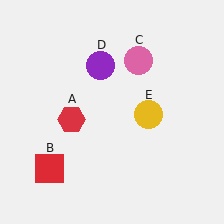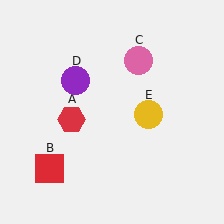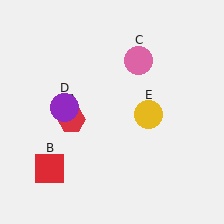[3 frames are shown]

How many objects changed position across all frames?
1 object changed position: purple circle (object D).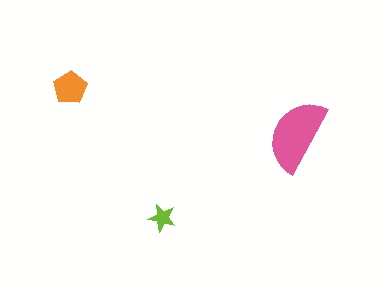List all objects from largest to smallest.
The pink semicircle, the orange pentagon, the lime star.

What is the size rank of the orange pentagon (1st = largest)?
2nd.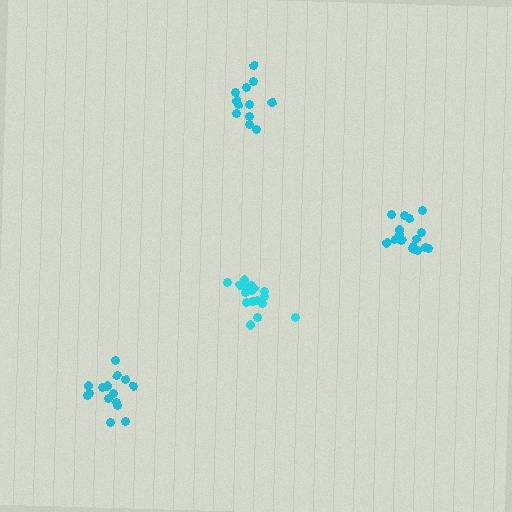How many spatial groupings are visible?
There are 4 spatial groupings.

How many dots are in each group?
Group 1: 12 dots, Group 2: 18 dots, Group 3: 15 dots, Group 4: 16 dots (61 total).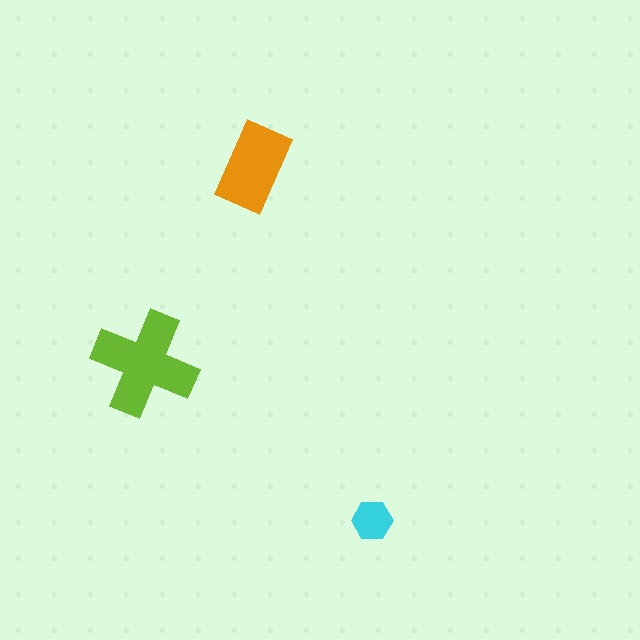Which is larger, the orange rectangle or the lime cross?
The lime cross.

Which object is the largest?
The lime cross.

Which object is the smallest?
The cyan hexagon.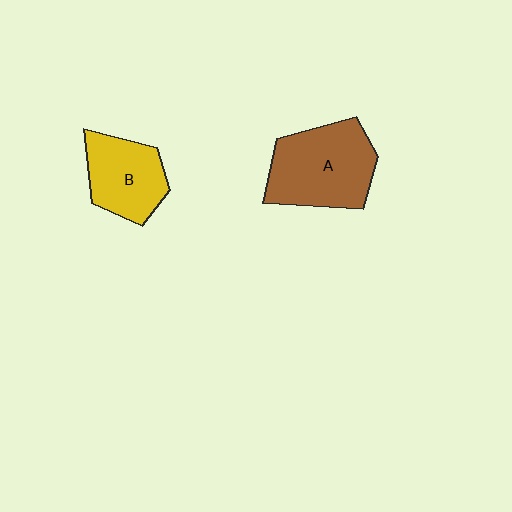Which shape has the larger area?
Shape A (brown).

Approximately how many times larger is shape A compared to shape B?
Approximately 1.4 times.